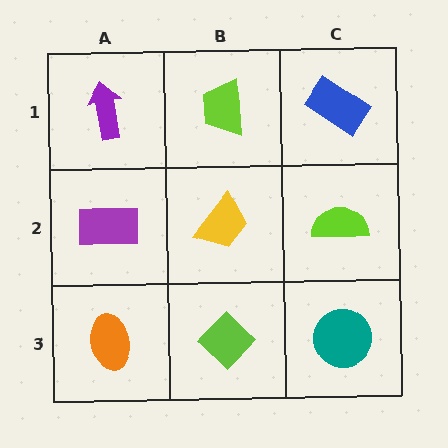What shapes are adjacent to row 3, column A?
A purple rectangle (row 2, column A), a lime diamond (row 3, column B).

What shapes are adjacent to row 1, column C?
A lime semicircle (row 2, column C), a lime trapezoid (row 1, column B).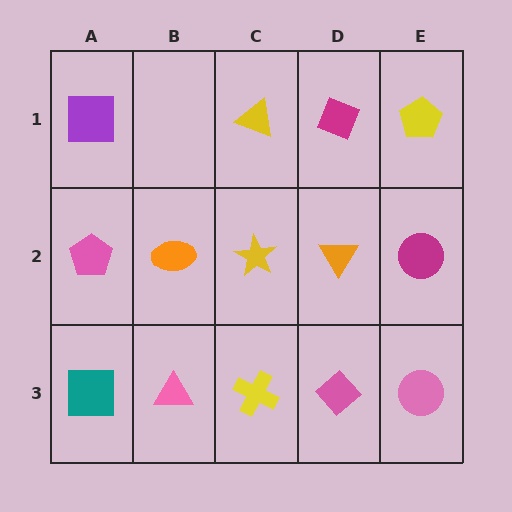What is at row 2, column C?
A yellow star.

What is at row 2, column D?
An orange triangle.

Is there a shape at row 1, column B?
No, that cell is empty.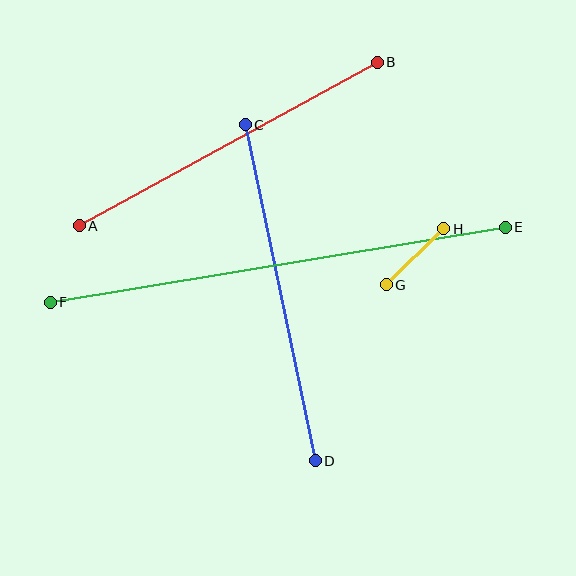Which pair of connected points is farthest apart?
Points E and F are farthest apart.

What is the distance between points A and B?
The distance is approximately 340 pixels.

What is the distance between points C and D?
The distance is approximately 343 pixels.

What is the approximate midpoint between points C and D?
The midpoint is at approximately (280, 293) pixels.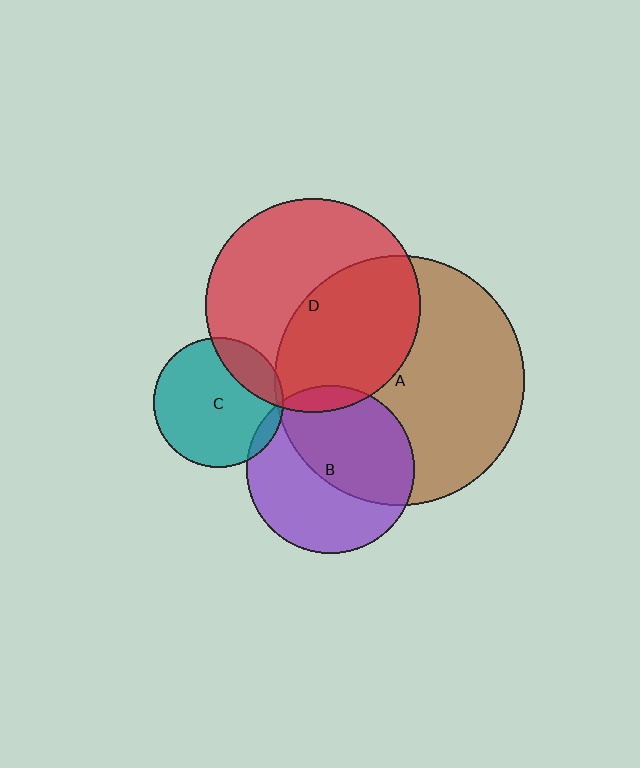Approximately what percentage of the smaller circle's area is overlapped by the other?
Approximately 45%.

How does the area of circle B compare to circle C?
Approximately 1.7 times.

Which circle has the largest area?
Circle A (brown).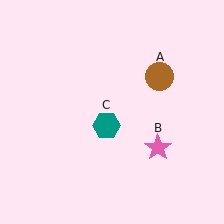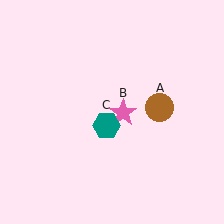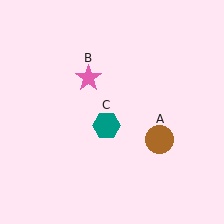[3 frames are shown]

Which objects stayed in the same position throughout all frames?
Teal hexagon (object C) remained stationary.